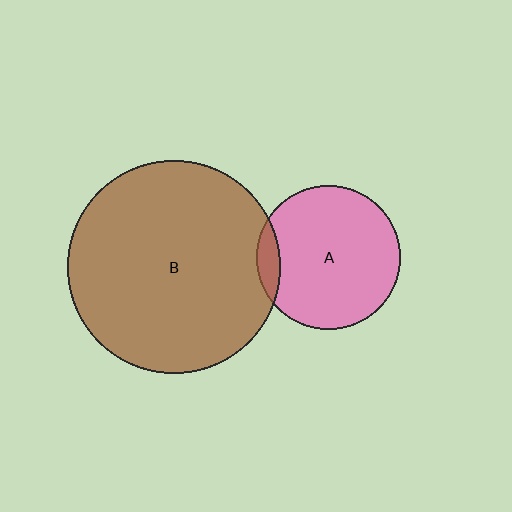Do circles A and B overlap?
Yes.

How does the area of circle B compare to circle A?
Approximately 2.2 times.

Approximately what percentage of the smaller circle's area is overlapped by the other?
Approximately 10%.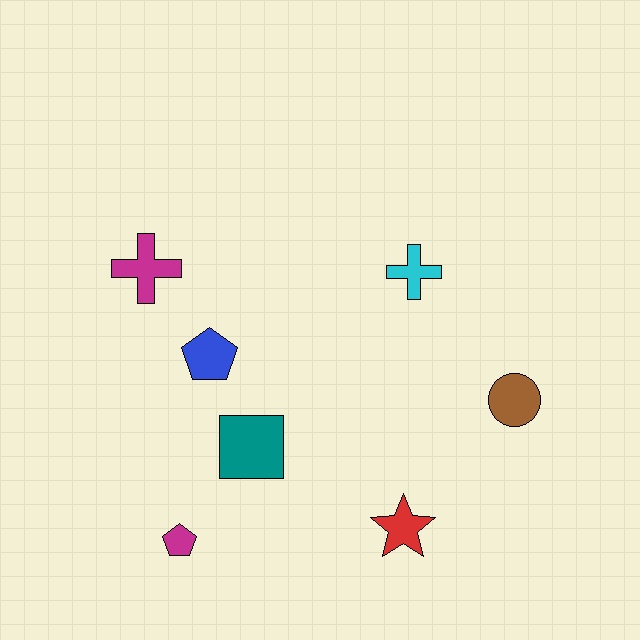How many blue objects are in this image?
There is 1 blue object.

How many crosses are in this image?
There are 2 crosses.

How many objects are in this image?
There are 7 objects.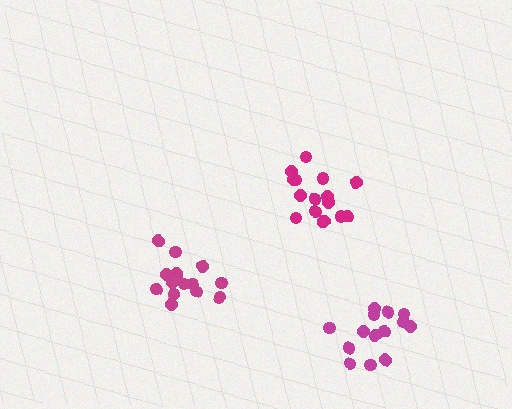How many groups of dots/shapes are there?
There are 3 groups.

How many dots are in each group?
Group 1: 16 dots, Group 2: 14 dots, Group 3: 15 dots (45 total).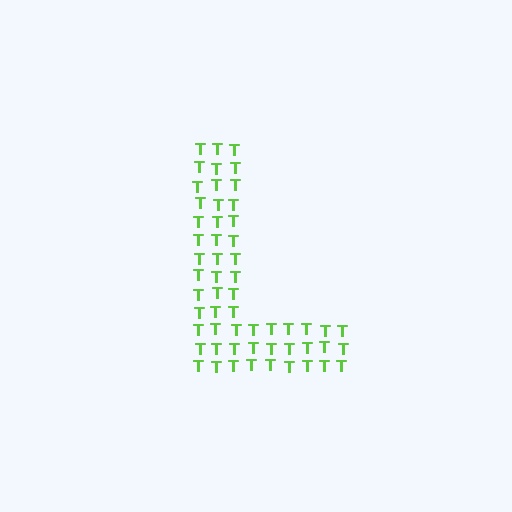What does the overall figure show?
The overall figure shows the letter L.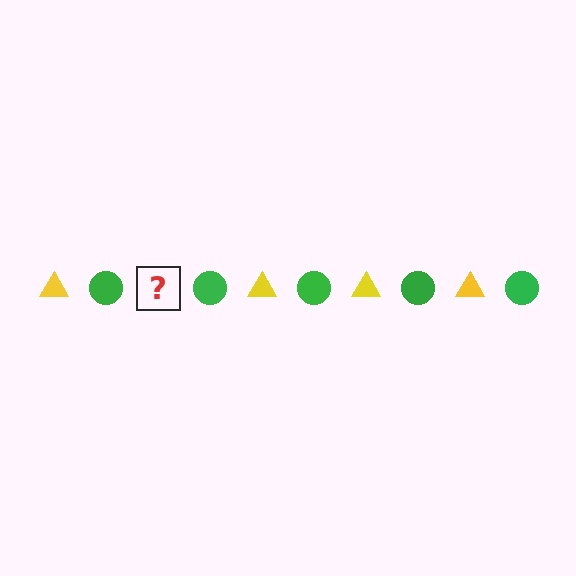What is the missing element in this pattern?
The missing element is a yellow triangle.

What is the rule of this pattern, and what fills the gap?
The rule is that the pattern alternates between yellow triangle and green circle. The gap should be filled with a yellow triangle.